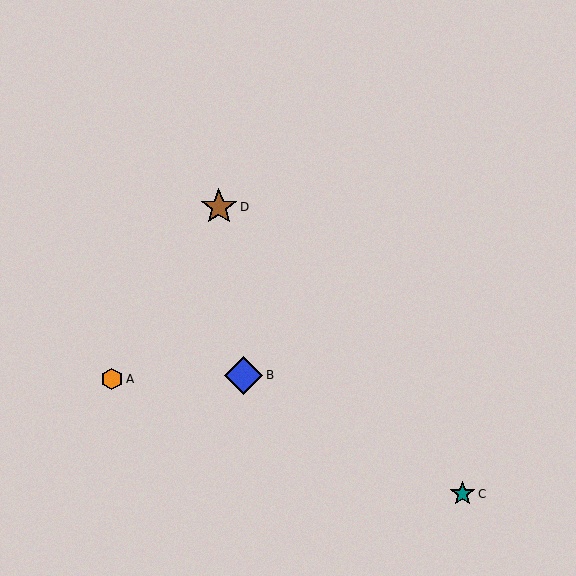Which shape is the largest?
The blue diamond (labeled B) is the largest.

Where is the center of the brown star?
The center of the brown star is at (219, 207).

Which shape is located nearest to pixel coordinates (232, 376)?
The blue diamond (labeled B) at (244, 375) is nearest to that location.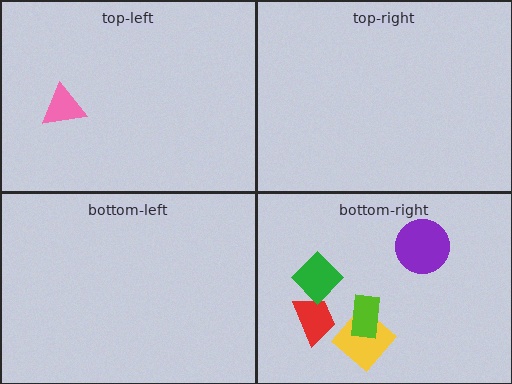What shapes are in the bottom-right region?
The red trapezoid, the yellow diamond, the purple circle, the lime rectangle, the green diamond.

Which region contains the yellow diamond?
The bottom-right region.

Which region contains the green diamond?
The bottom-right region.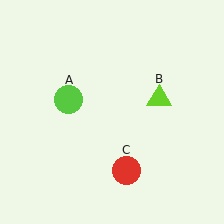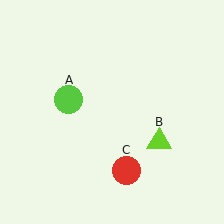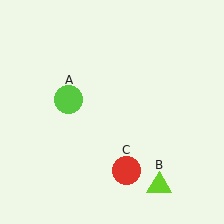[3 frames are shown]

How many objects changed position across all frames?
1 object changed position: lime triangle (object B).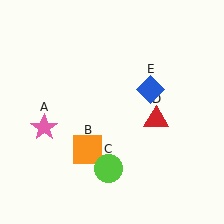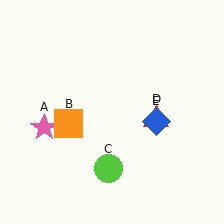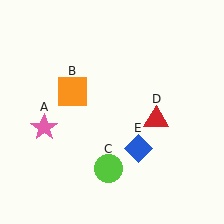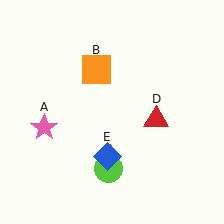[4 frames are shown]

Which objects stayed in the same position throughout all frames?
Pink star (object A) and lime circle (object C) and red triangle (object D) remained stationary.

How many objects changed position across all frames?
2 objects changed position: orange square (object B), blue diamond (object E).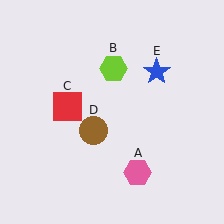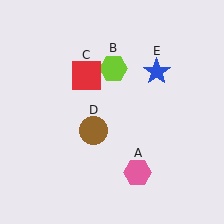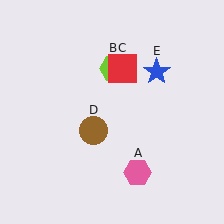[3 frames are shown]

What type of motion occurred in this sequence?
The red square (object C) rotated clockwise around the center of the scene.